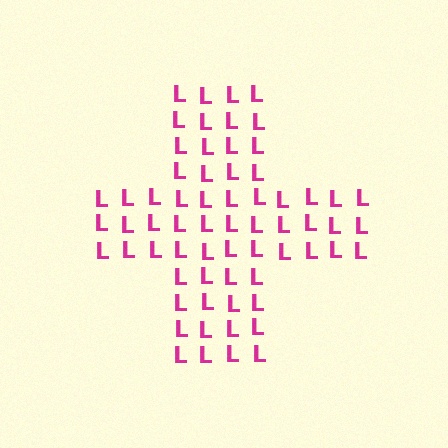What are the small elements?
The small elements are letter L's.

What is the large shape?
The large shape is a cross.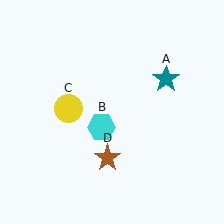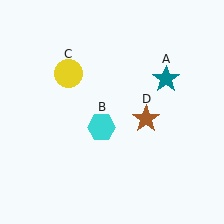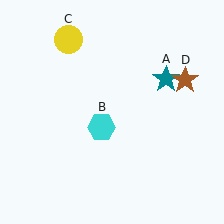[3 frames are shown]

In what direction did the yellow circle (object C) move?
The yellow circle (object C) moved up.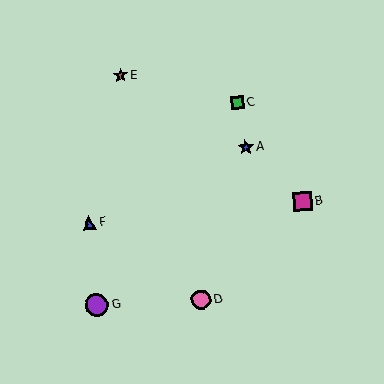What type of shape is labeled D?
Shape D is a pink circle.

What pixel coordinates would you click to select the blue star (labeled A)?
Click at (246, 147) to select the blue star A.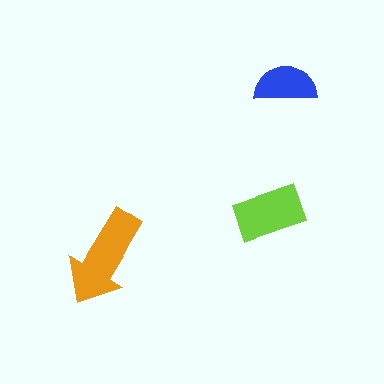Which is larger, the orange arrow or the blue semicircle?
The orange arrow.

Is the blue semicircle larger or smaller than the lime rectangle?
Smaller.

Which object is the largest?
The orange arrow.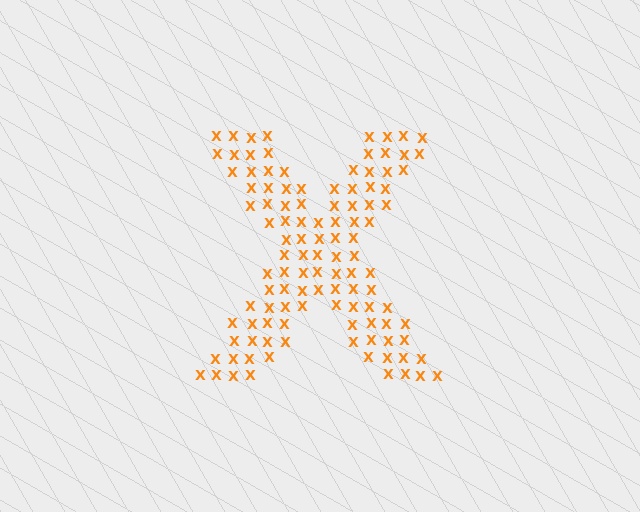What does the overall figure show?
The overall figure shows the letter X.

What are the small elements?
The small elements are letter X's.